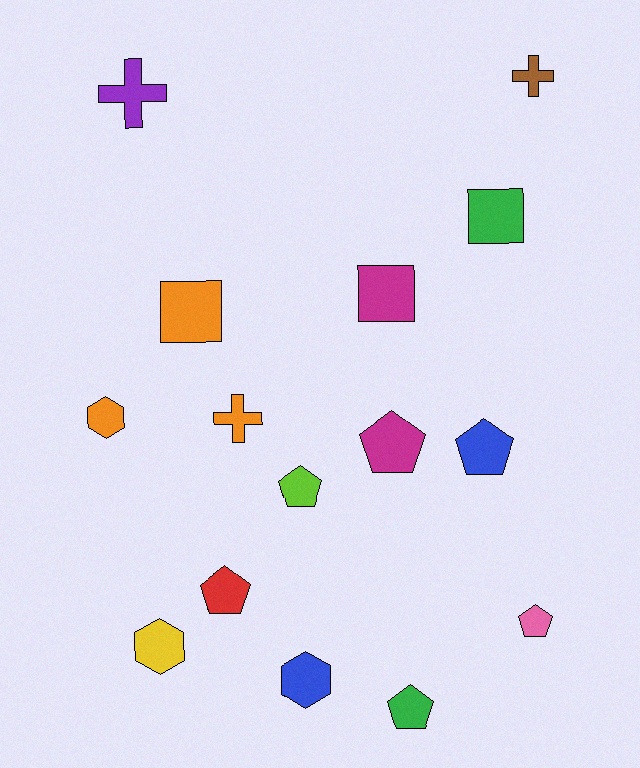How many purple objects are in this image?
There is 1 purple object.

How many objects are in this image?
There are 15 objects.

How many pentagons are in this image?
There are 6 pentagons.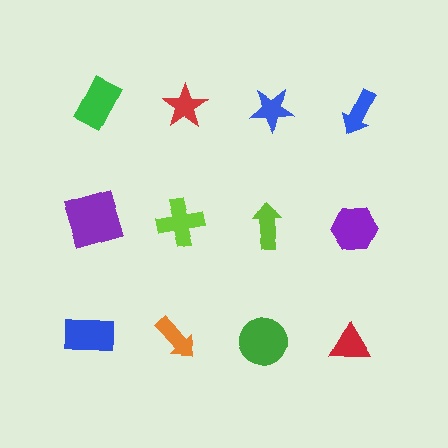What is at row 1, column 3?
A blue star.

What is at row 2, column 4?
A purple hexagon.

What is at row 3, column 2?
An orange arrow.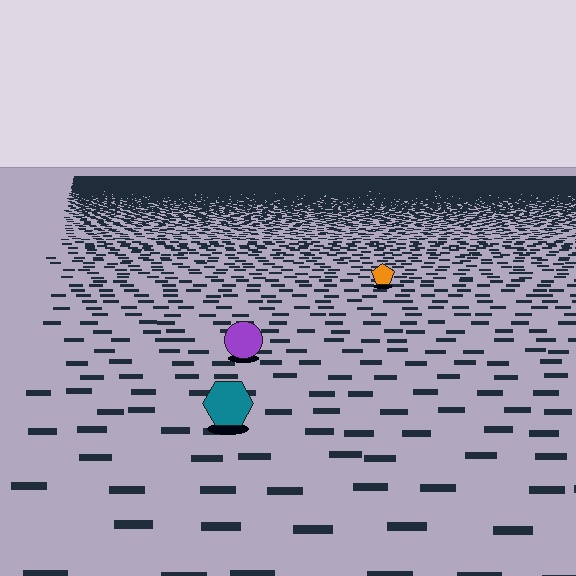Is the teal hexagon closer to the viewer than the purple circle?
Yes. The teal hexagon is closer — you can tell from the texture gradient: the ground texture is coarser near it.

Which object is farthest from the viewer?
The orange pentagon is farthest from the viewer. It appears smaller and the ground texture around it is denser.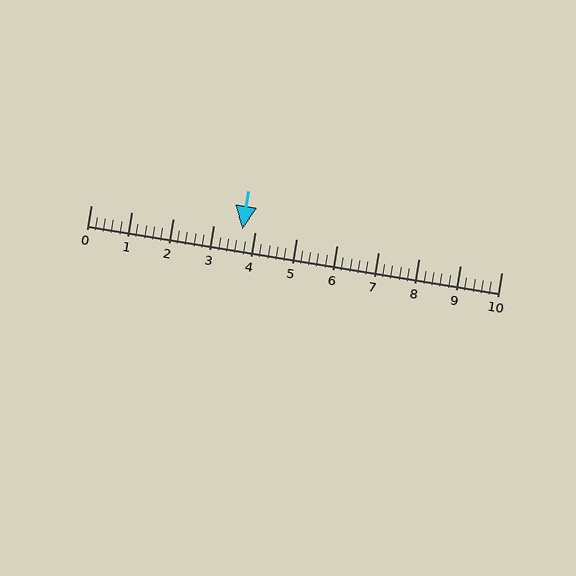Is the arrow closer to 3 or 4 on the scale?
The arrow is closer to 4.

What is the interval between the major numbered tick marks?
The major tick marks are spaced 1 units apart.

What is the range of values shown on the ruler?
The ruler shows values from 0 to 10.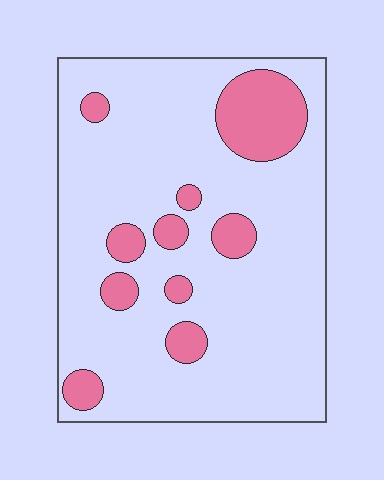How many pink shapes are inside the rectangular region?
10.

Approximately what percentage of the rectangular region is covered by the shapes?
Approximately 15%.